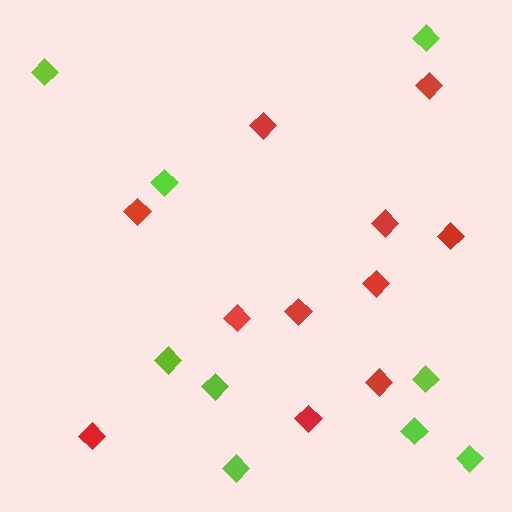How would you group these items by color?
There are 2 groups: one group of red diamonds (11) and one group of lime diamonds (9).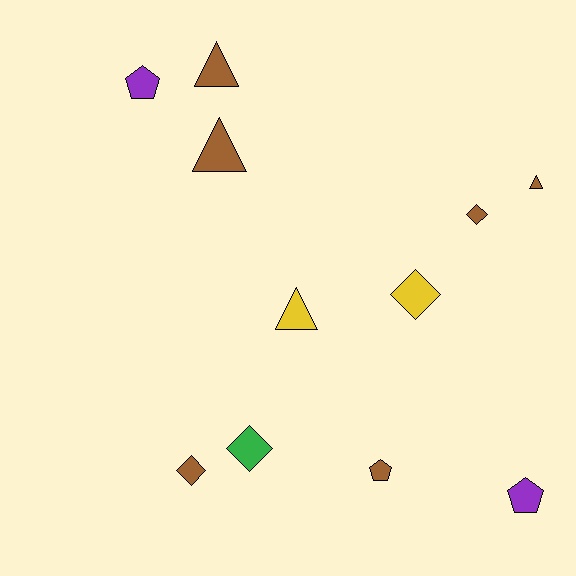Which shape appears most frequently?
Triangle, with 4 objects.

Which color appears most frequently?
Brown, with 6 objects.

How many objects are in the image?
There are 11 objects.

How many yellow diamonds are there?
There is 1 yellow diamond.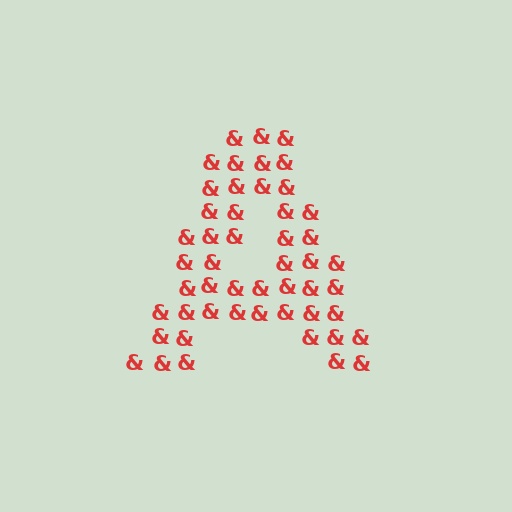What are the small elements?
The small elements are ampersands.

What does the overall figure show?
The overall figure shows the letter A.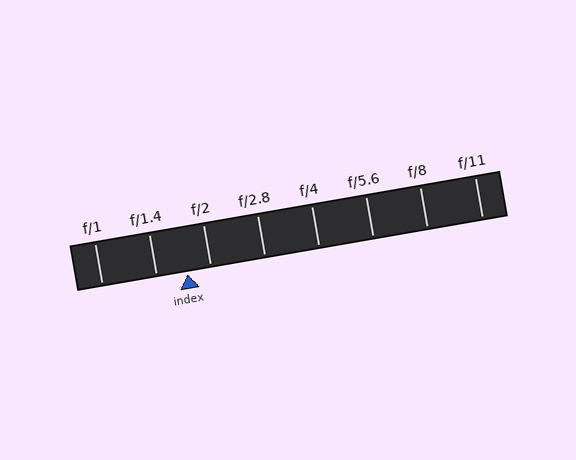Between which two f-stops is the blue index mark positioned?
The index mark is between f/1.4 and f/2.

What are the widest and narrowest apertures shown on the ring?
The widest aperture shown is f/1 and the narrowest is f/11.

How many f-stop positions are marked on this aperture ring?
There are 8 f-stop positions marked.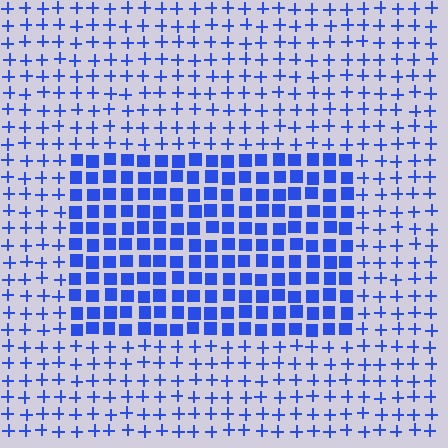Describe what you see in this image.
The image is filled with small blue elements arranged in a uniform grid. A rectangle-shaped region contains squares, while the surrounding area contains plus signs. The boundary is defined purely by the change in element shape.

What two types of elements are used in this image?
The image uses squares inside the rectangle region and plus signs outside it.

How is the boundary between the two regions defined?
The boundary is defined by a change in element shape: squares inside vs. plus signs outside. All elements share the same color and spacing.